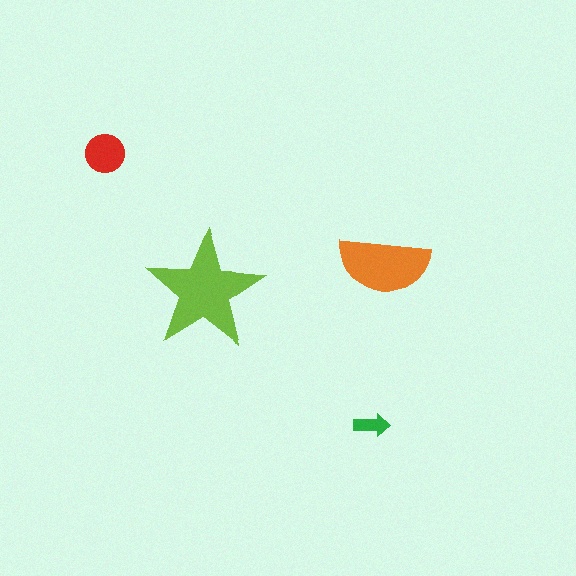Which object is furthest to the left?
The red circle is leftmost.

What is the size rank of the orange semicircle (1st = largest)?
2nd.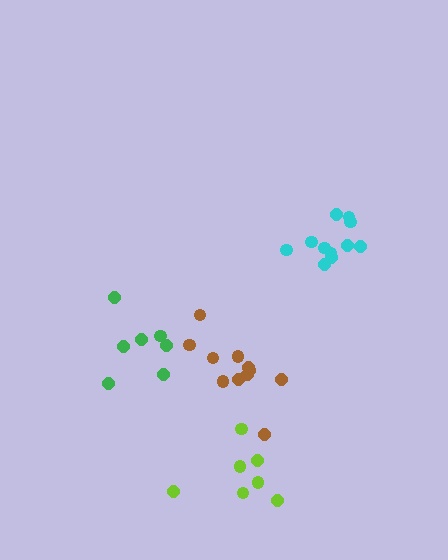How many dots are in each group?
Group 1: 7 dots, Group 2: 7 dots, Group 3: 11 dots, Group 4: 11 dots (36 total).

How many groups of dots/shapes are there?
There are 4 groups.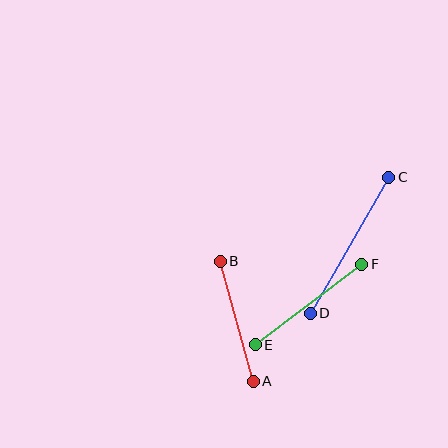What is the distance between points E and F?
The distance is approximately 134 pixels.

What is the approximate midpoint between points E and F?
The midpoint is at approximately (308, 305) pixels.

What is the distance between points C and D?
The distance is approximately 157 pixels.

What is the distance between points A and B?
The distance is approximately 124 pixels.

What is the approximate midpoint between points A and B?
The midpoint is at approximately (237, 321) pixels.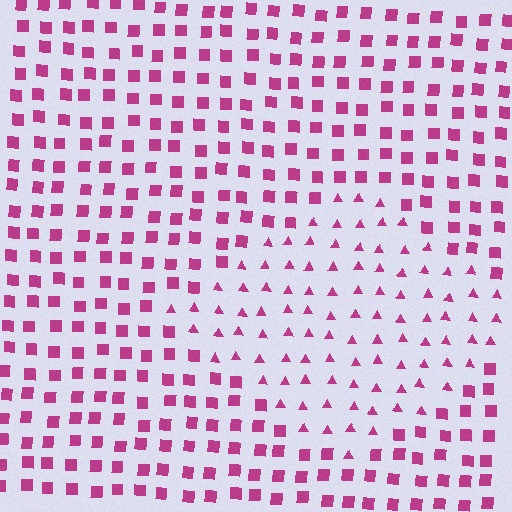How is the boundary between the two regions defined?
The boundary is defined by a change in element shape: triangles inside vs. squares outside. All elements share the same color and spacing.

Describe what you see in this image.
The image is filled with small magenta elements arranged in a uniform grid. A diamond-shaped region contains triangles, while the surrounding area contains squares. The boundary is defined purely by the change in element shape.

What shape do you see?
I see a diamond.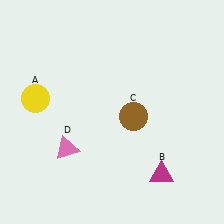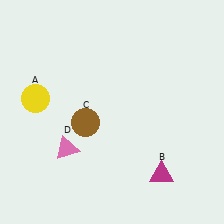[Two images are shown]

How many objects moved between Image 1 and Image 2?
1 object moved between the two images.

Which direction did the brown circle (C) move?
The brown circle (C) moved left.